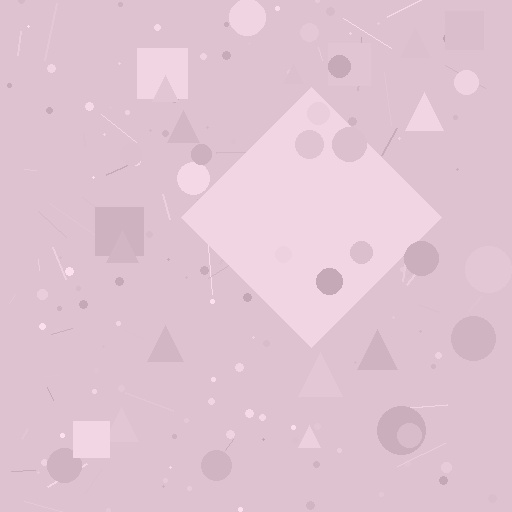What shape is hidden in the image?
A diamond is hidden in the image.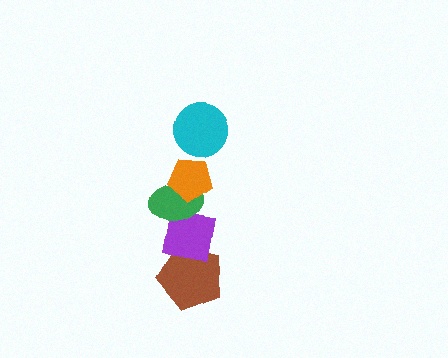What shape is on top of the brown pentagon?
The purple square is on top of the brown pentagon.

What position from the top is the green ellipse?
The green ellipse is 3rd from the top.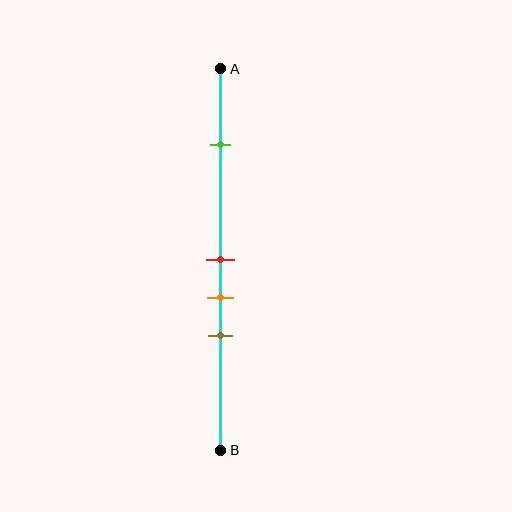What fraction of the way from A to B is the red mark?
The red mark is approximately 50% (0.5) of the way from A to B.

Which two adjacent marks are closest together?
The red and orange marks are the closest adjacent pair.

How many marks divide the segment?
There are 4 marks dividing the segment.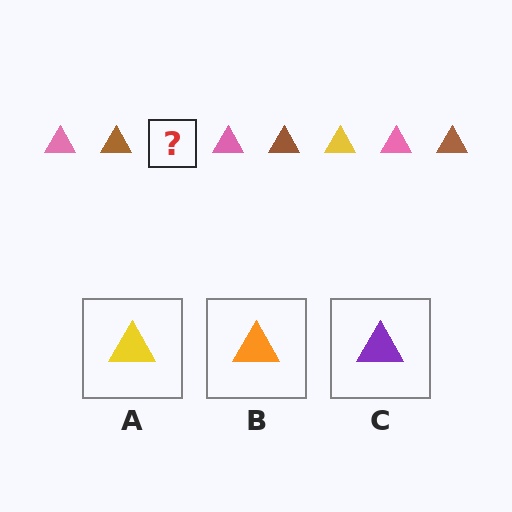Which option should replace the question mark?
Option A.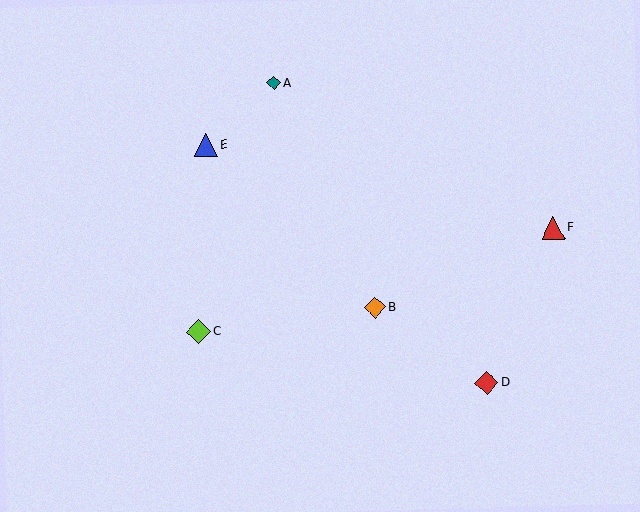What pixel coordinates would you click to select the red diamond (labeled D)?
Click at (486, 383) to select the red diamond D.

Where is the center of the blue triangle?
The center of the blue triangle is at (206, 145).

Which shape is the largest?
The lime diamond (labeled C) is the largest.